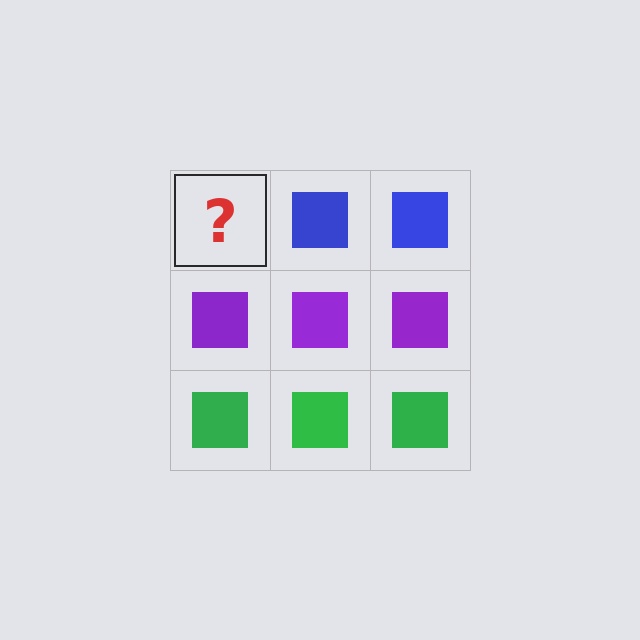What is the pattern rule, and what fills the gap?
The rule is that each row has a consistent color. The gap should be filled with a blue square.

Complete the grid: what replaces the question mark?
The question mark should be replaced with a blue square.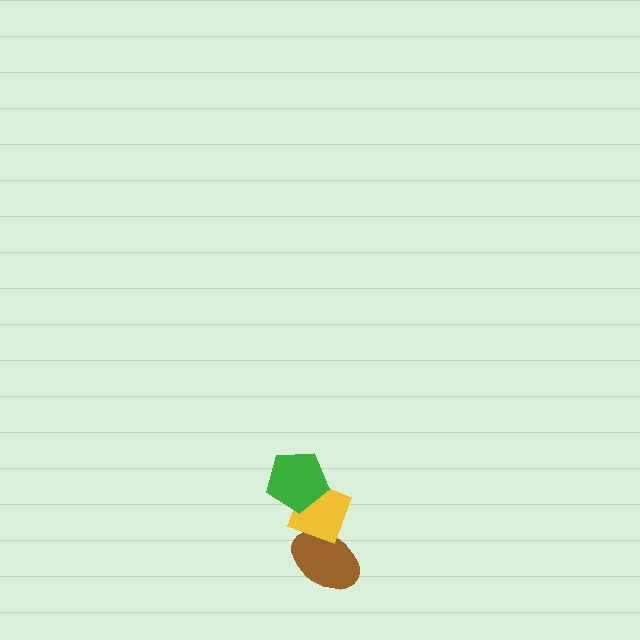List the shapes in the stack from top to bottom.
From top to bottom: the green pentagon, the yellow diamond, the brown ellipse.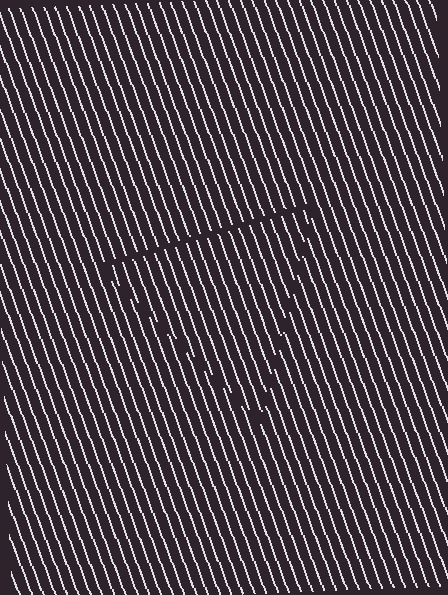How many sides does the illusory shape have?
3 sides — the line-ends trace a triangle.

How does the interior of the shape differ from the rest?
The interior of the shape contains the same grating, shifted by half a period — the contour is defined by the phase discontinuity where line-ends from the inner and outer gratings abut.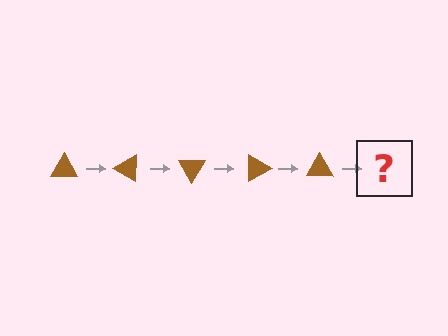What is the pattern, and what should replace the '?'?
The pattern is that the triangle rotates 30 degrees each step. The '?' should be a brown triangle rotated 150 degrees.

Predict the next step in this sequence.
The next step is a brown triangle rotated 150 degrees.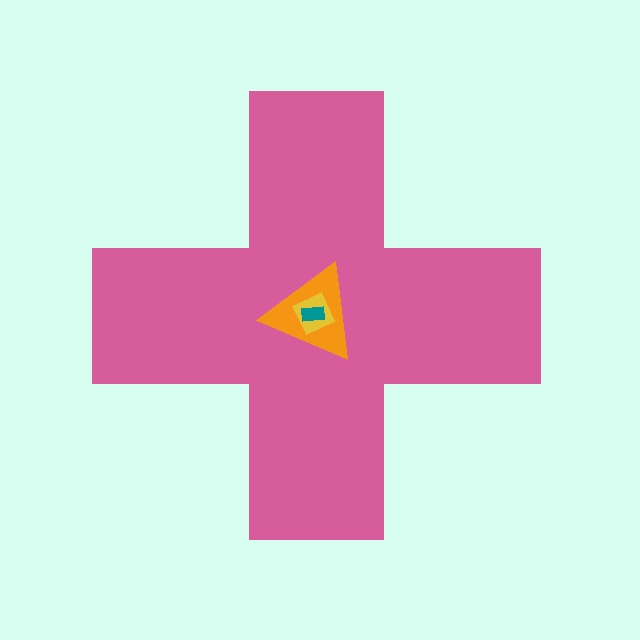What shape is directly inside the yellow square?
The teal rectangle.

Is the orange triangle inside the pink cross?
Yes.